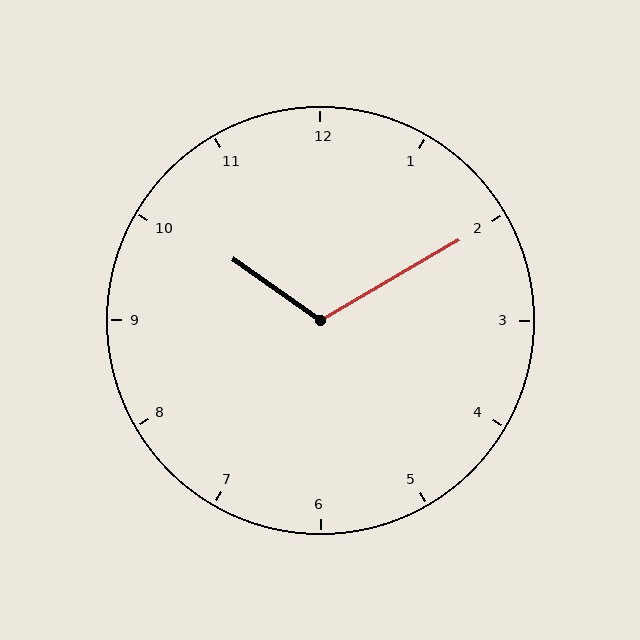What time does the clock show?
10:10.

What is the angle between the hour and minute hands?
Approximately 115 degrees.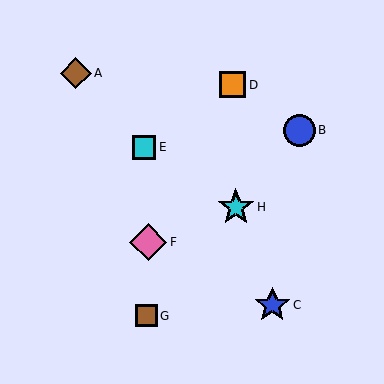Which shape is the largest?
The pink diamond (labeled F) is the largest.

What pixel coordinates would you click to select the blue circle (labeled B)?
Click at (299, 130) to select the blue circle B.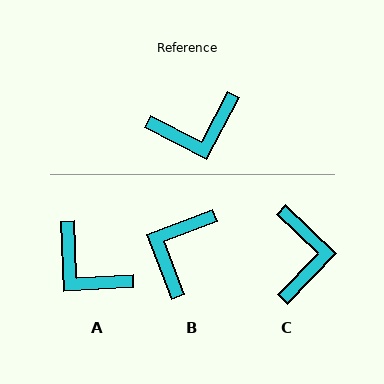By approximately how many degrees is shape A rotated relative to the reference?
Approximately 59 degrees clockwise.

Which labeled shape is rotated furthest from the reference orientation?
B, about 131 degrees away.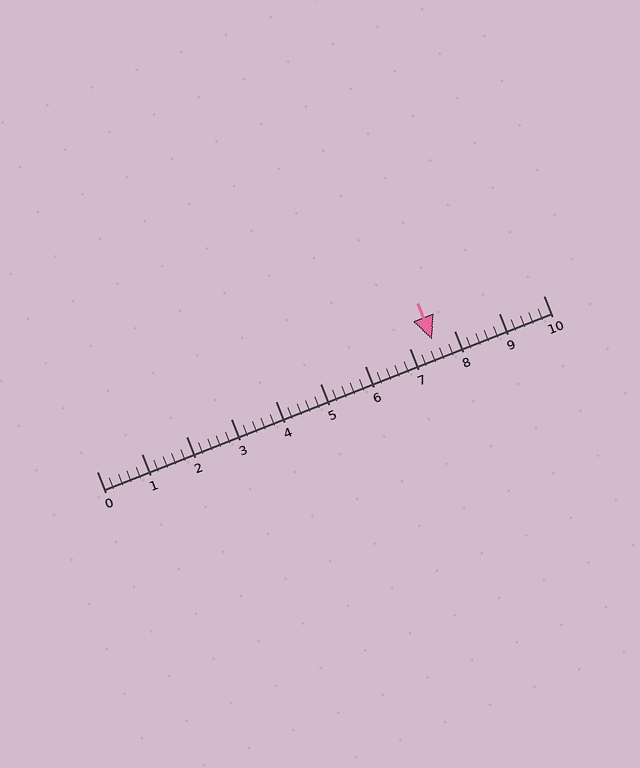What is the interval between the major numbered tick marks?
The major tick marks are spaced 1 units apart.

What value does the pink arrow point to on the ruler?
The pink arrow points to approximately 7.5.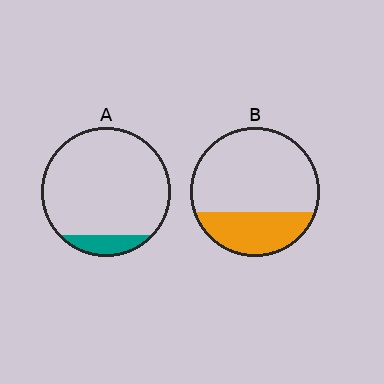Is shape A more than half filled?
No.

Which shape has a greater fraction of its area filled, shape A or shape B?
Shape B.